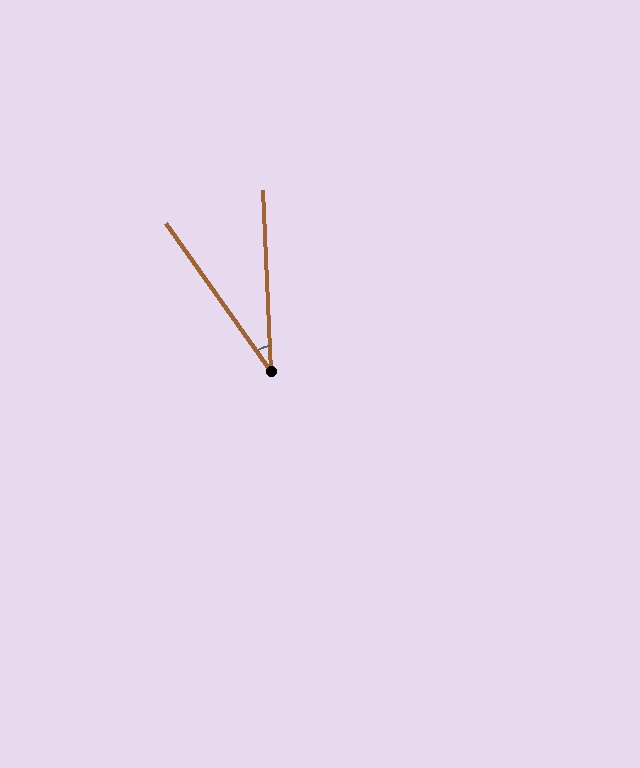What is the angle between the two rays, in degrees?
Approximately 33 degrees.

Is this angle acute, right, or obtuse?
It is acute.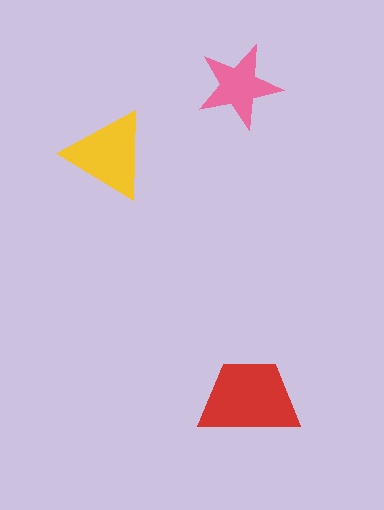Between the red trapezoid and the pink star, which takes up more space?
The red trapezoid.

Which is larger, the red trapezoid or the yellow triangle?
The red trapezoid.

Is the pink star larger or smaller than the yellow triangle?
Smaller.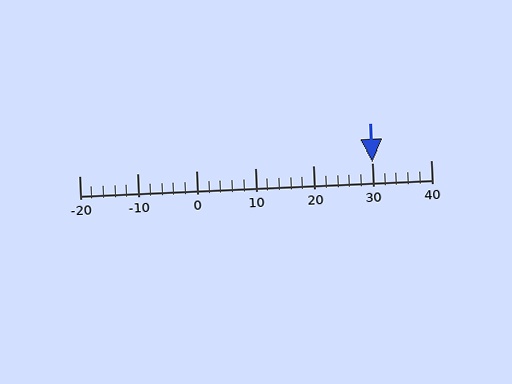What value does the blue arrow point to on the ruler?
The blue arrow points to approximately 30.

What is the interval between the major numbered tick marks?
The major tick marks are spaced 10 units apart.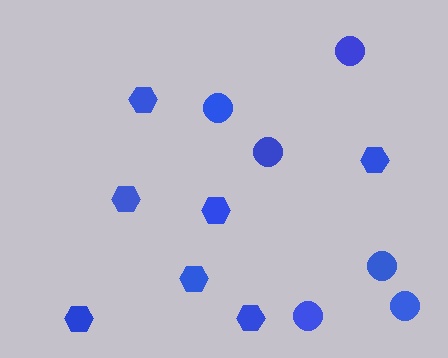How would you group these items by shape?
There are 2 groups: one group of circles (6) and one group of hexagons (7).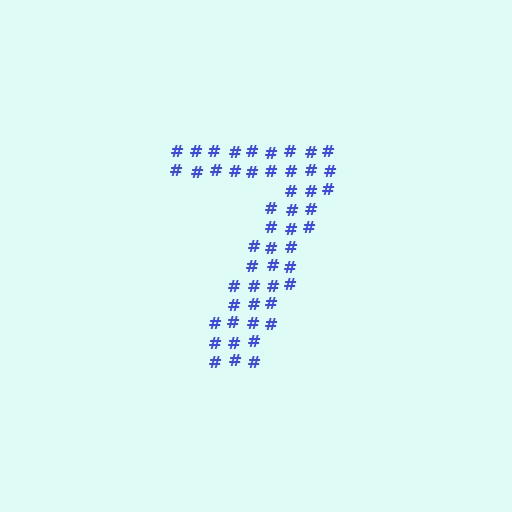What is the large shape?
The large shape is the digit 7.